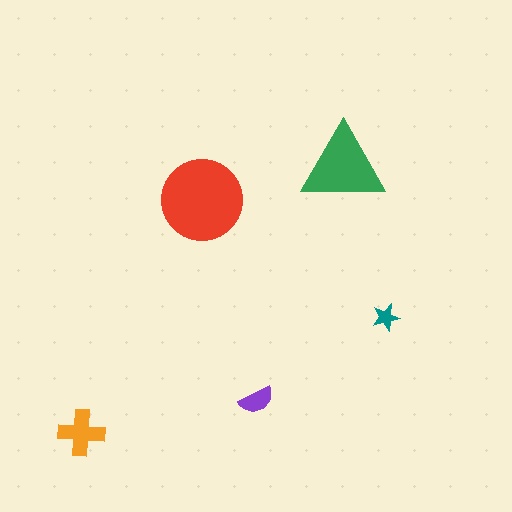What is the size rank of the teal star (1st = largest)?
5th.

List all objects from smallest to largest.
The teal star, the purple semicircle, the orange cross, the green triangle, the red circle.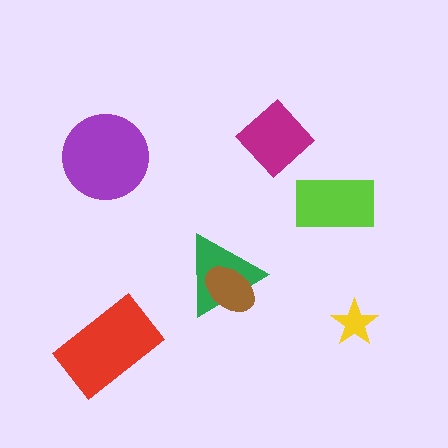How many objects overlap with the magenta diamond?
0 objects overlap with the magenta diamond.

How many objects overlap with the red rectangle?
0 objects overlap with the red rectangle.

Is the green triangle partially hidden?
Yes, it is partially covered by another shape.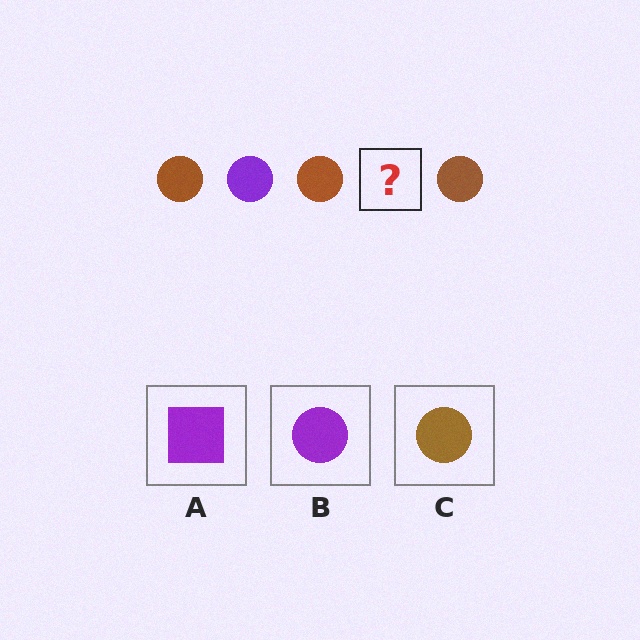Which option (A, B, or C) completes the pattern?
B.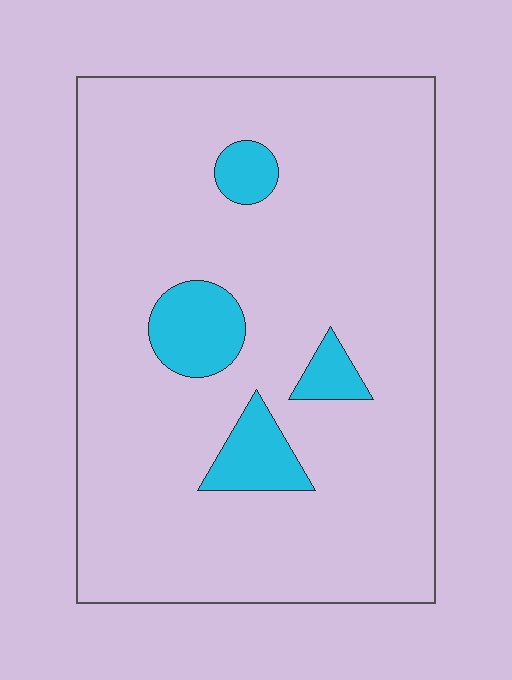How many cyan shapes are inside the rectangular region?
4.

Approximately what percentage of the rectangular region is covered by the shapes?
Approximately 10%.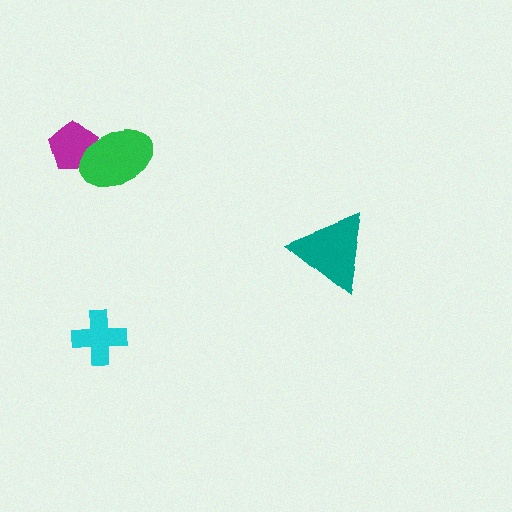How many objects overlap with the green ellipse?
1 object overlaps with the green ellipse.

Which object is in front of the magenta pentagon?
The green ellipse is in front of the magenta pentagon.